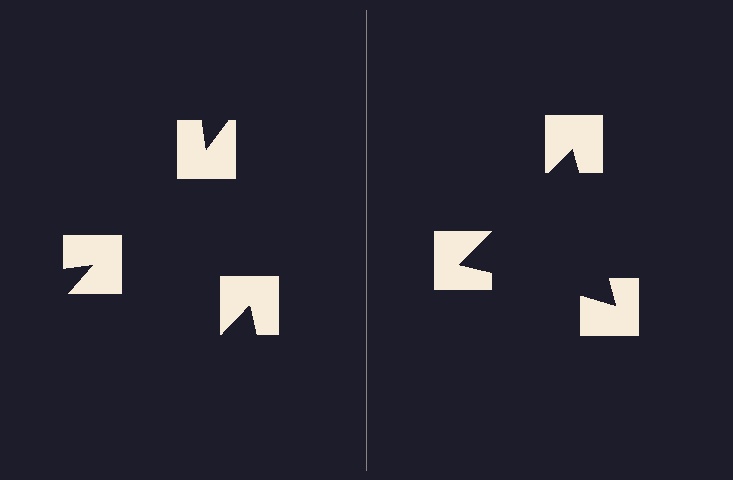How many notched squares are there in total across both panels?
6 — 3 on each side.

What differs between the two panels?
The notched squares are positioned identically on both sides; only the wedge orientations differ. On the right they align to a triangle; on the left they are misaligned.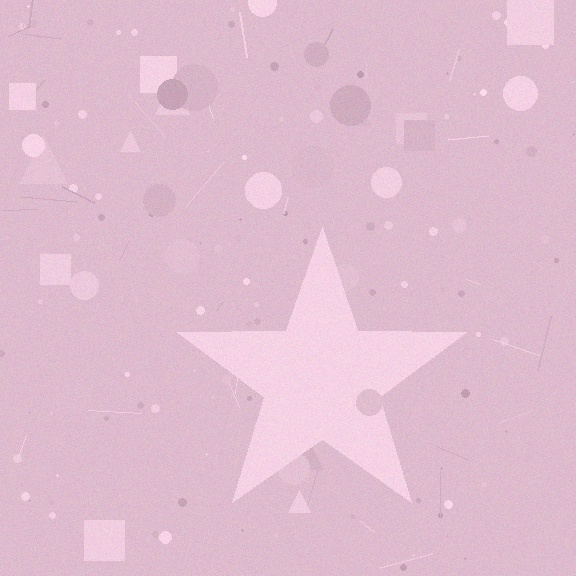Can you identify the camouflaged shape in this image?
The camouflaged shape is a star.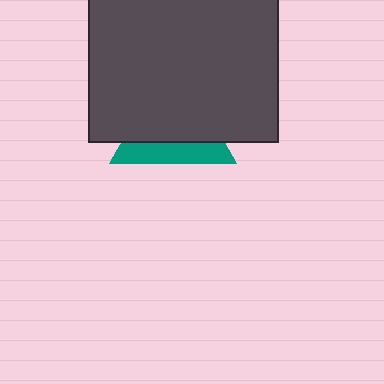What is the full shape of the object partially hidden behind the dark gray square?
The partially hidden object is a teal triangle.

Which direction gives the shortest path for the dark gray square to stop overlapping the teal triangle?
Moving up gives the shortest separation.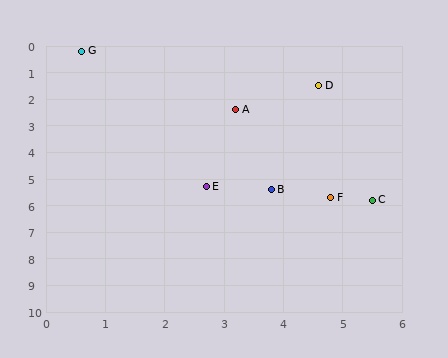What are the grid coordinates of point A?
Point A is at approximately (3.2, 2.4).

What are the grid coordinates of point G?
Point G is at approximately (0.6, 0.2).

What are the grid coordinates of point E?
Point E is at approximately (2.7, 5.3).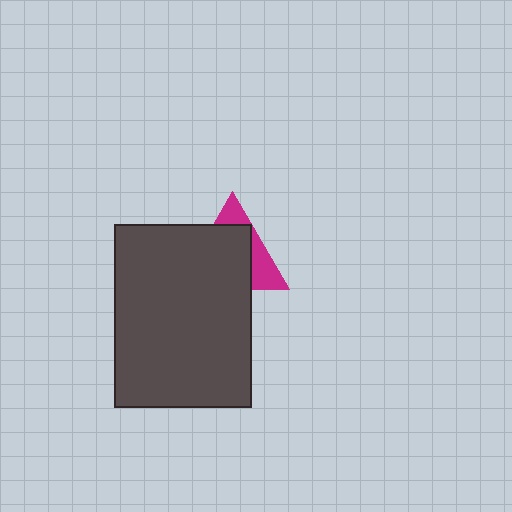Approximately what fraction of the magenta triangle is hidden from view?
Roughly 66% of the magenta triangle is hidden behind the dark gray rectangle.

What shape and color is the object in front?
The object in front is a dark gray rectangle.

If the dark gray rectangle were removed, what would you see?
You would see the complete magenta triangle.